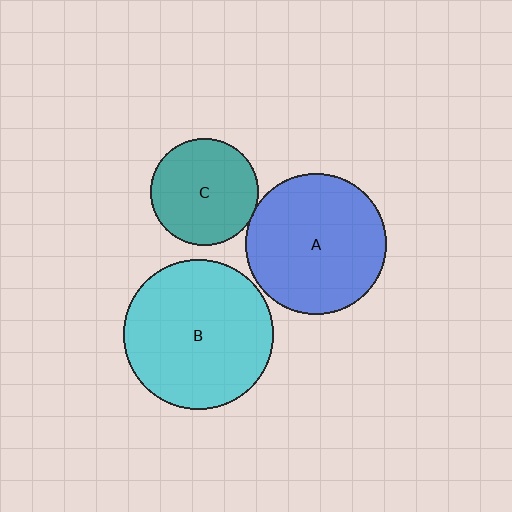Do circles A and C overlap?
Yes.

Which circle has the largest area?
Circle B (cyan).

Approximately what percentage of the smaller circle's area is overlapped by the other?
Approximately 5%.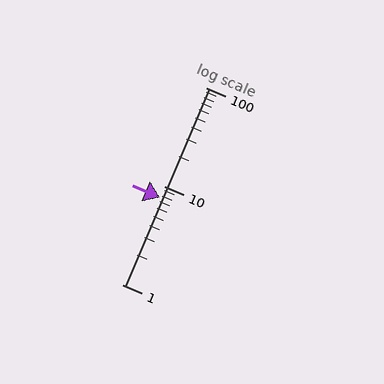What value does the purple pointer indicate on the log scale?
The pointer indicates approximately 7.7.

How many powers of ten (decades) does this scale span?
The scale spans 2 decades, from 1 to 100.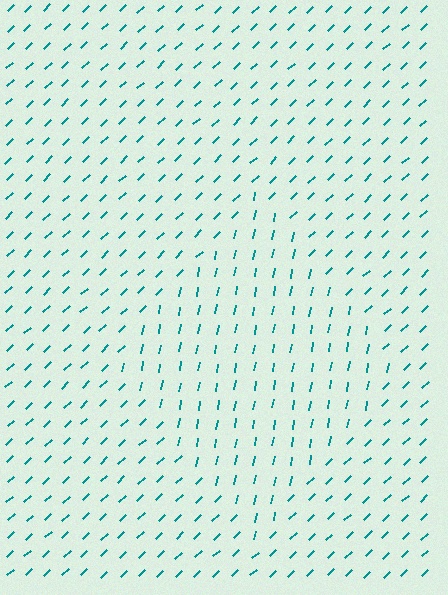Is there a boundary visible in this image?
Yes, there is a texture boundary formed by a change in line orientation.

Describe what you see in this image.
The image is filled with small teal line segments. A diamond region in the image has lines oriented differently from the surrounding lines, creating a visible texture boundary.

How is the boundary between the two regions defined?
The boundary is defined purely by a change in line orientation (approximately 35 degrees difference). All lines are the same color and thickness.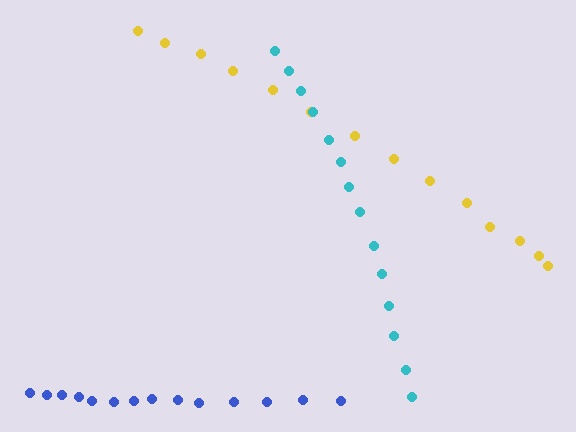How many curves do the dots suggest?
There are 3 distinct paths.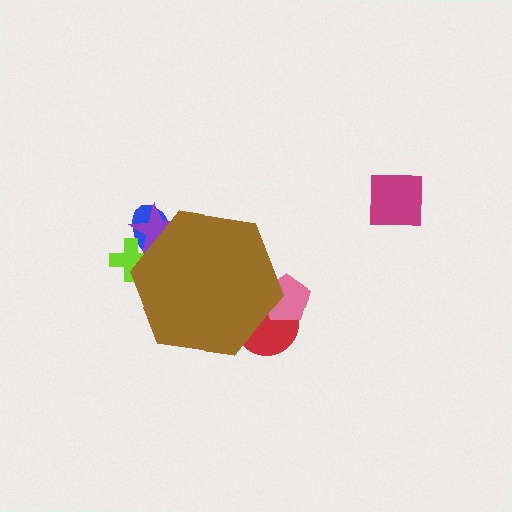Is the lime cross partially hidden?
Yes, the lime cross is partially hidden behind the brown hexagon.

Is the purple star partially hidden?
Yes, the purple star is partially hidden behind the brown hexagon.